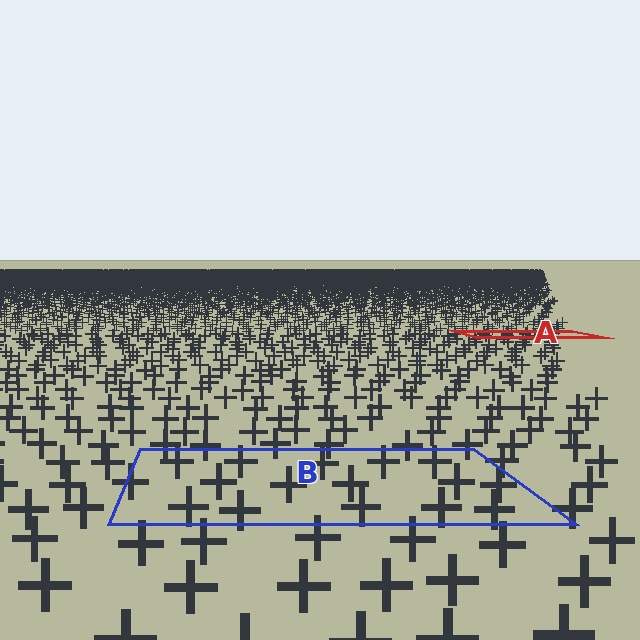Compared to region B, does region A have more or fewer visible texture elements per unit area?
Region A has more texture elements per unit area — they are packed more densely because it is farther away.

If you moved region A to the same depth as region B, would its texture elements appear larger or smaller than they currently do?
They would appear larger. At a closer depth, the same texture elements are projected at a bigger on-screen size.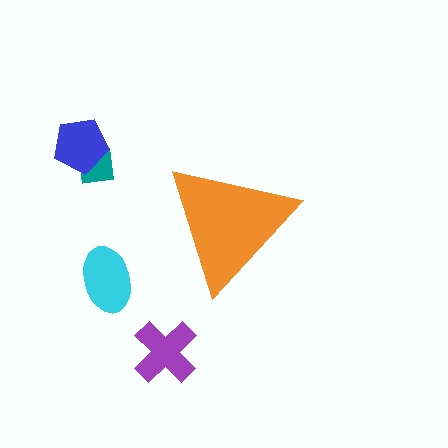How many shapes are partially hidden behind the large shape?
0 shapes are partially hidden.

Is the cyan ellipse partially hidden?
No, the cyan ellipse is fully visible.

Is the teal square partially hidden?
No, the teal square is fully visible.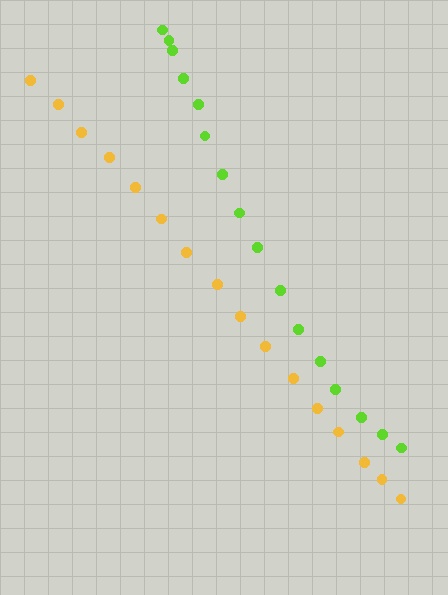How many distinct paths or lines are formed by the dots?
There are 2 distinct paths.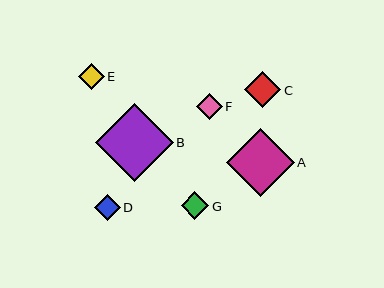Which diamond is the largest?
Diamond B is the largest with a size of approximately 78 pixels.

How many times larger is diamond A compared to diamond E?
Diamond A is approximately 2.6 times the size of diamond E.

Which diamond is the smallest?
Diamond F is the smallest with a size of approximately 26 pixels.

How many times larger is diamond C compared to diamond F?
Diamond C is approximately 1.4 times the size of diamond F.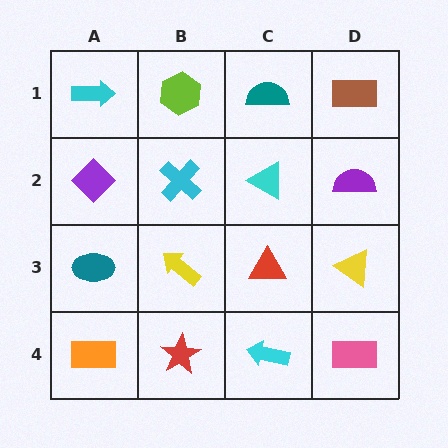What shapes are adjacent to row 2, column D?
A brown rectangle (row 1, column D), a yellow triangle (row 3, column D), a cyan triangle (row 2, column C).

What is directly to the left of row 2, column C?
A cyan cross.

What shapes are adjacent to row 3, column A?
A purple diamond (row 2, column A), an orange rectangle (row 4, column A), a yellow arrow (row 3, column B).